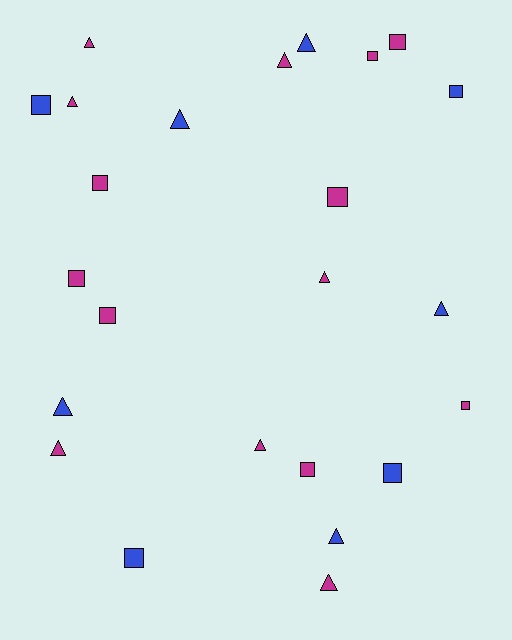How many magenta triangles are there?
There are 7 magenta triangles.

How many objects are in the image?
There are 24 objects.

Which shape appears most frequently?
Triangle, with 12 objects.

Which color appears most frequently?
Magenta, with 15 objects.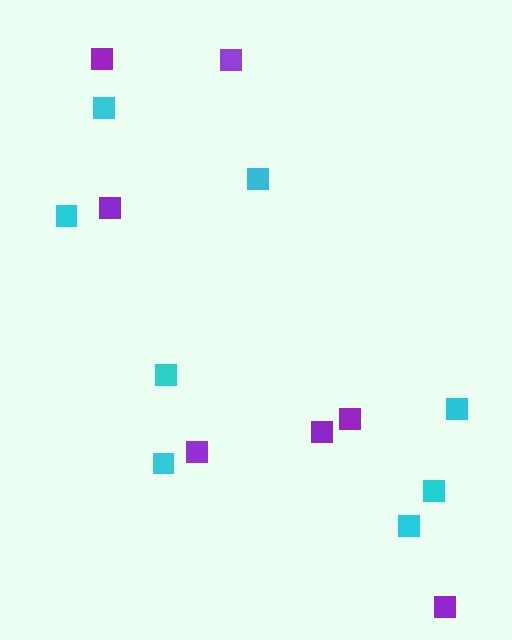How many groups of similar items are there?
There are 2 groups: one group of purple squares (7) and one group of cyan squares (8).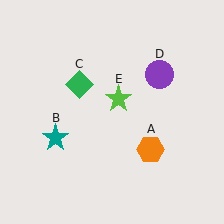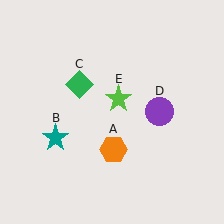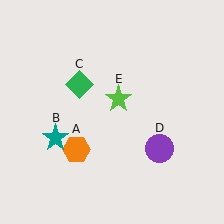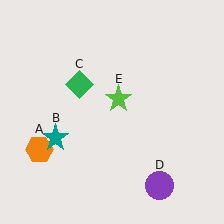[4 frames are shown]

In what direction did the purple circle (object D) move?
The purple circle (object D) moved down.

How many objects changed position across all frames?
2 objects changed position: orange hexagon (object A), purple circle (object D).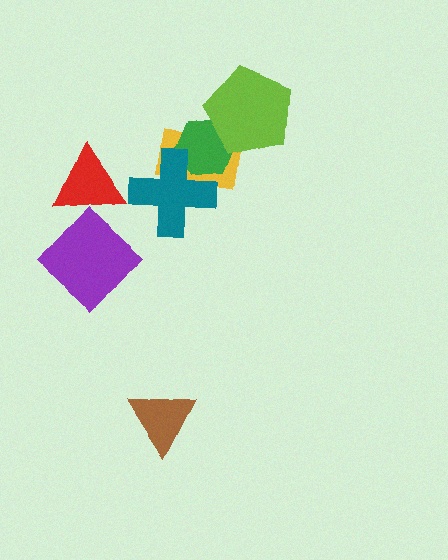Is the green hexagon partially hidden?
Yes, it is partially covered by another shape.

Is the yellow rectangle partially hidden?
Yes, it is partially covered by another shape.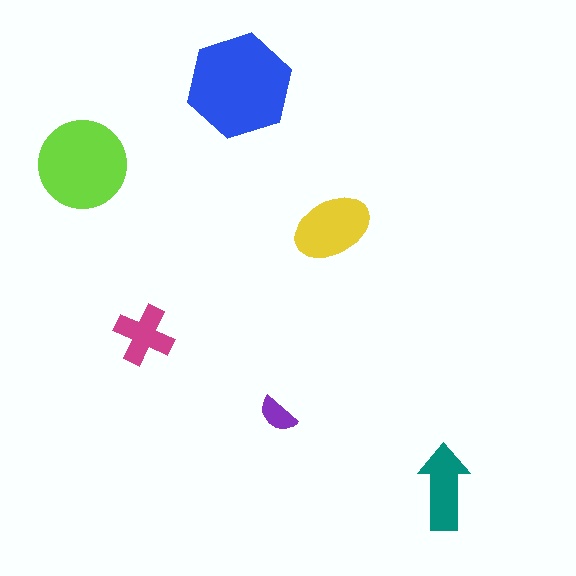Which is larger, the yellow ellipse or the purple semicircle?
The yellow ellipse.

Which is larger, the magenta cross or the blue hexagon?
The blue hexagon.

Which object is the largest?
The blue hexagon.